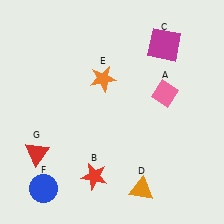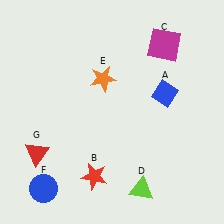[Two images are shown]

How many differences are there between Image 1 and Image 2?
There are 2 differences between the two images.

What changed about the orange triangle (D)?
In Image 1, D is orange. In Image 2, it changed to lime.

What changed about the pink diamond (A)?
In Image 1, A is pink. In Image 2, it changed to blue.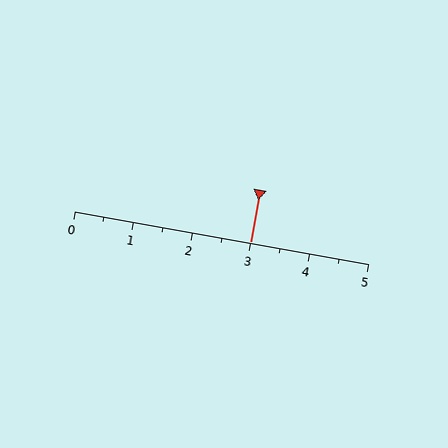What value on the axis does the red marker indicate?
The marker indicates approximately 3.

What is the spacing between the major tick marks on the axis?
The major ticks are spaced 1 apart.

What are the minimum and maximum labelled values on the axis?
The axis runs from 0 to 5.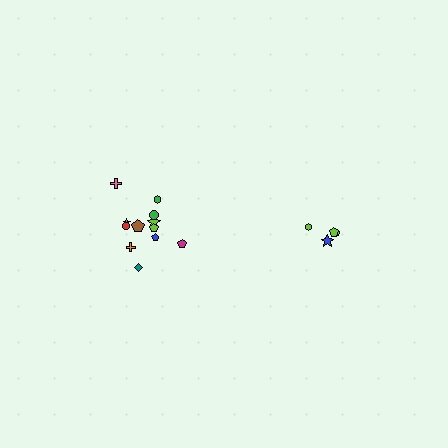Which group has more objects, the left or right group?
The left group.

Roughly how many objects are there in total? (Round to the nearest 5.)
Roughly 15 objects in total.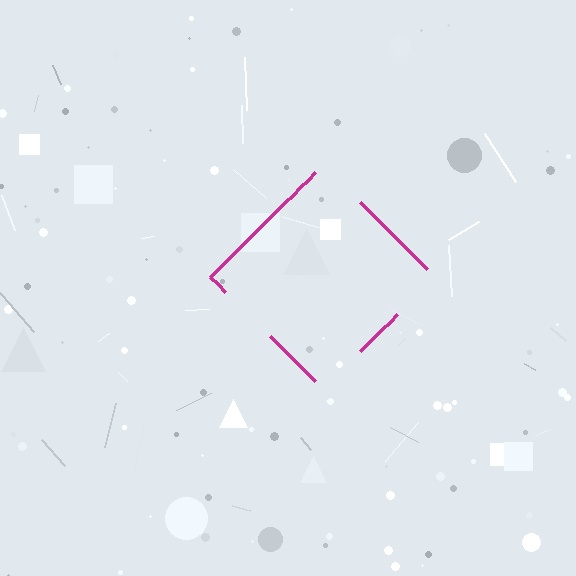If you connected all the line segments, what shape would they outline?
They would outline a diamond.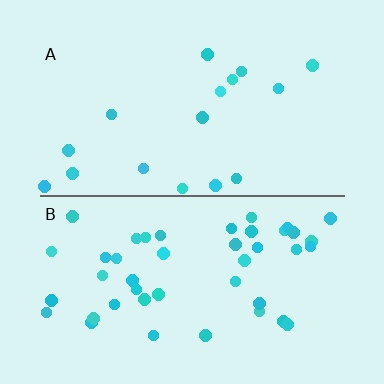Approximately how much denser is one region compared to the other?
Approximately 2.7× — region B over region A.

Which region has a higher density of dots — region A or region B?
B (the bottom).